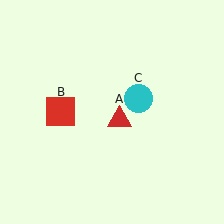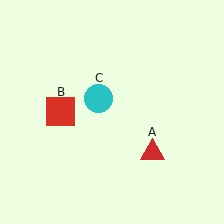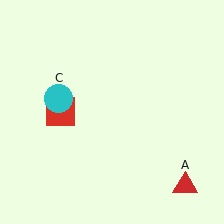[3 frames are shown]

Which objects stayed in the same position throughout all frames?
Red square (object B) remained stationary.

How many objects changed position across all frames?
2 objects changed position: red triangle (object A), cyan circle (object C).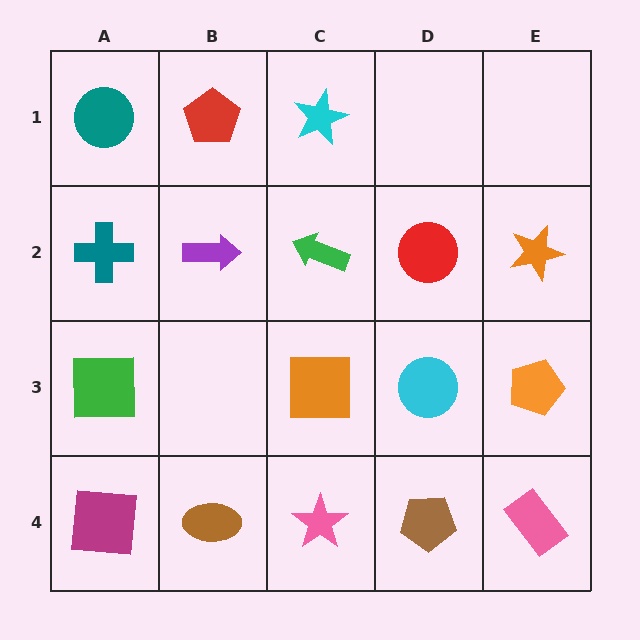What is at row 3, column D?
A cyan circle.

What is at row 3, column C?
An orange square.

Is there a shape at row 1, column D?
No, that cell is empty.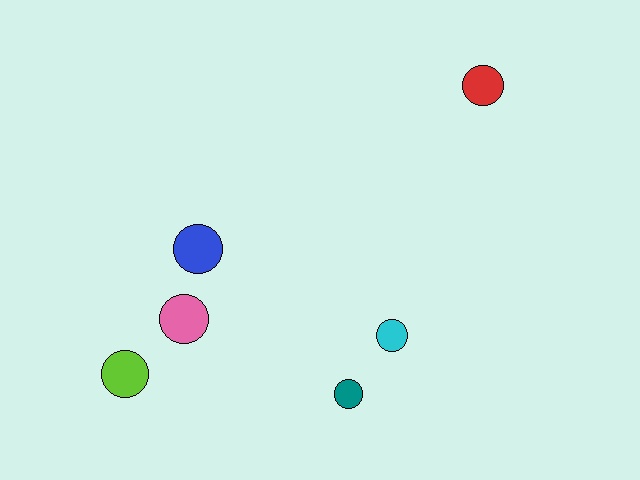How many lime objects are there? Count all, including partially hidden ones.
There is 1 lime object.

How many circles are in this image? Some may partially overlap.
There are 6 circles.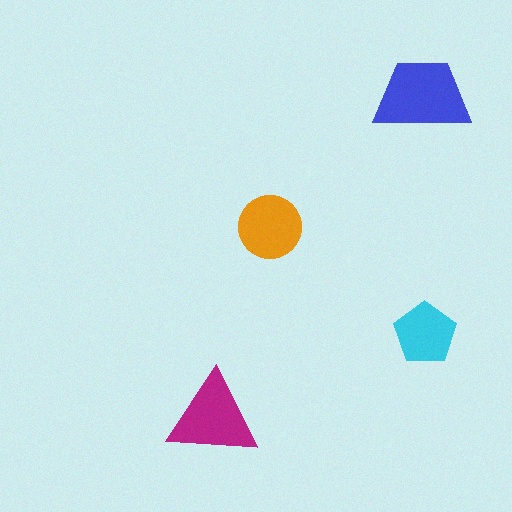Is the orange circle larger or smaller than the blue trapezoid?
Smaller.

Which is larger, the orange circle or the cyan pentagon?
The orange circle.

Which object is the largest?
The blue trapezoid.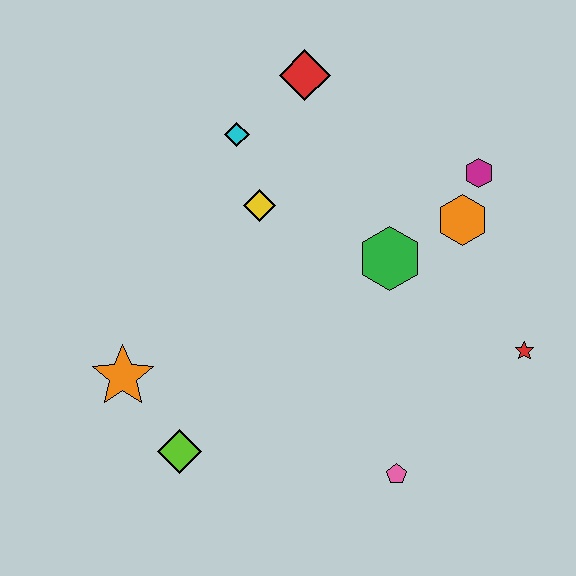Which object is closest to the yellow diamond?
The cyan diamond is closest to the yellow diamond.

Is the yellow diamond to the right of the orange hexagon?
No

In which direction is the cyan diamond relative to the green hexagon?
The cyan diamond is to the left of the green hexagon.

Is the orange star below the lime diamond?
No